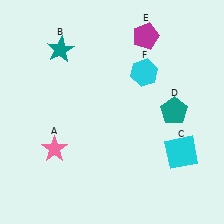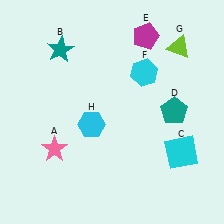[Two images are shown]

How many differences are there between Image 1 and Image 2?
There are 2 differences between the two images.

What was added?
A lime triangle (G), a cyan hexagon (H) were added in Image 2.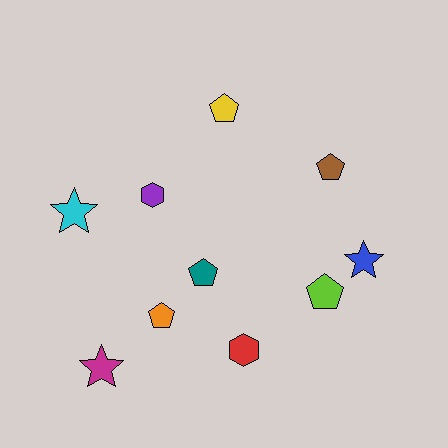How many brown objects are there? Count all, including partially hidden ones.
There is 1 brown object.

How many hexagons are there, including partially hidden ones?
There are 2 hexagons.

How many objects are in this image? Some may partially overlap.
There are 10 objects.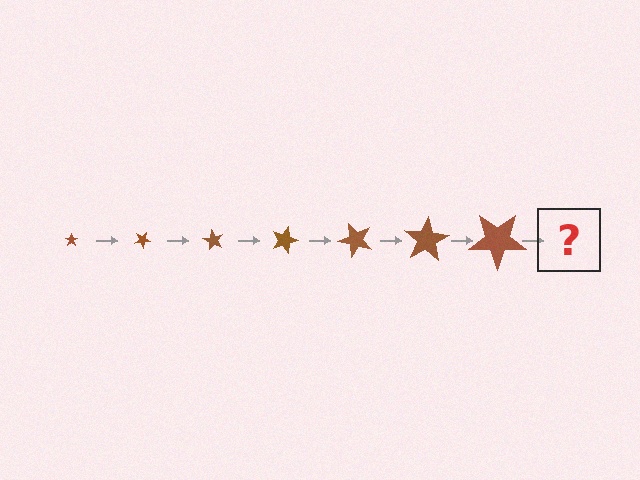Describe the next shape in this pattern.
It should be a star, larger than the previous one and rotated 210 degrees from the start.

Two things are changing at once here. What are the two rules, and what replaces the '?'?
The two rules are that the star grows larger each step and it rotates 30 degrees each step. The '?' should be a star, larger than the previous one and rotated 210 degrees from the start.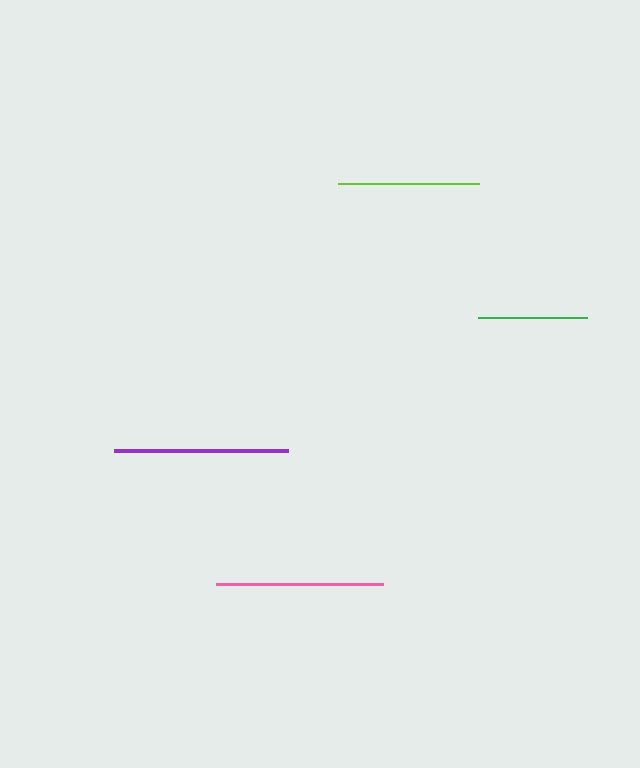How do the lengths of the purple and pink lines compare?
The purple and pink lines are approximately the same length.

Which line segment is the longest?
The purple line is the longest at approximately 174 pixels.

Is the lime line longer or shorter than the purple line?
The purple line is longer than the lime line.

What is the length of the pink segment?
The pink segment is approximately 167 pixels long.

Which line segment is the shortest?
The green line is the shortest at approximately 110 pixels.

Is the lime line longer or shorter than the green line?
The lime line is longer than the green line.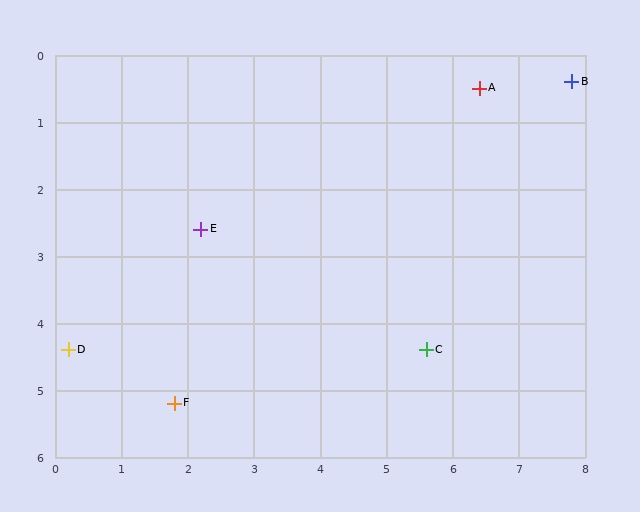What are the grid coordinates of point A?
Point A is at approximately (6.4, 0.5).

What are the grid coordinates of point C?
Point C is at approximately (5.6, 4.4).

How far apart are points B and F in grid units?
Points B and F are about 7.7 grid units apart.